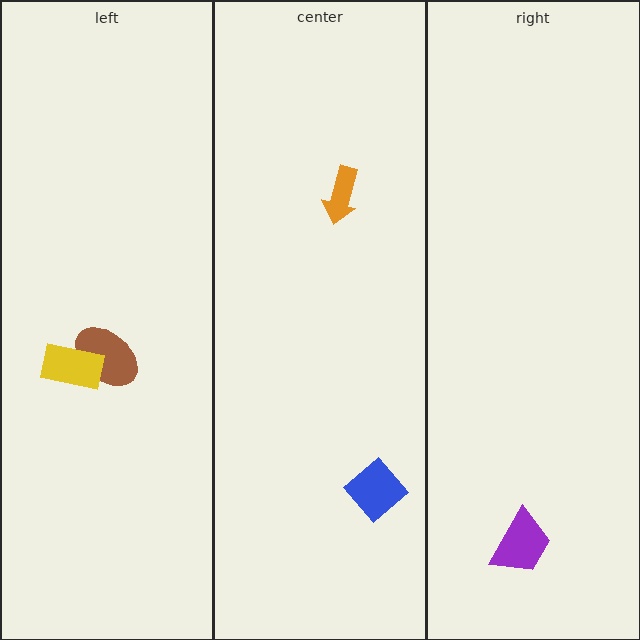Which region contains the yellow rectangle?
The left region.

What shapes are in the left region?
The brown ellipse, the yellow rectangle.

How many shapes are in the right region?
1.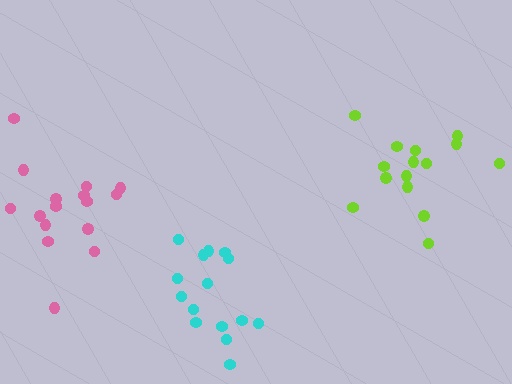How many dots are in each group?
Group 1: 16 dots, Group 2: 15 dots, Group 3: 15 dots (46 total).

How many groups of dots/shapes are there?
There are 3 groups.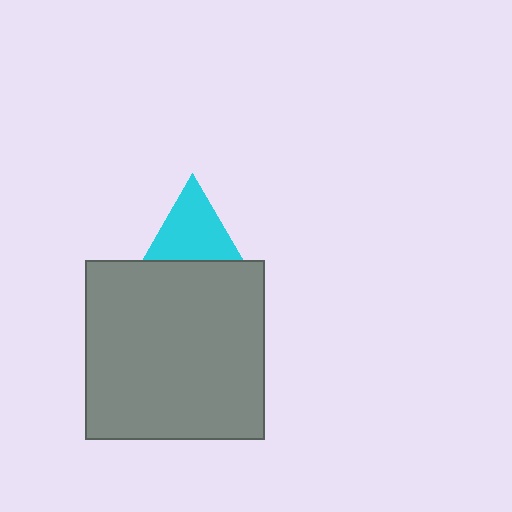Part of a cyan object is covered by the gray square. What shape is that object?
It is a triangle.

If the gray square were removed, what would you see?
You would see the complete cyan triangle.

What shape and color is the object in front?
The object in front is a gray square.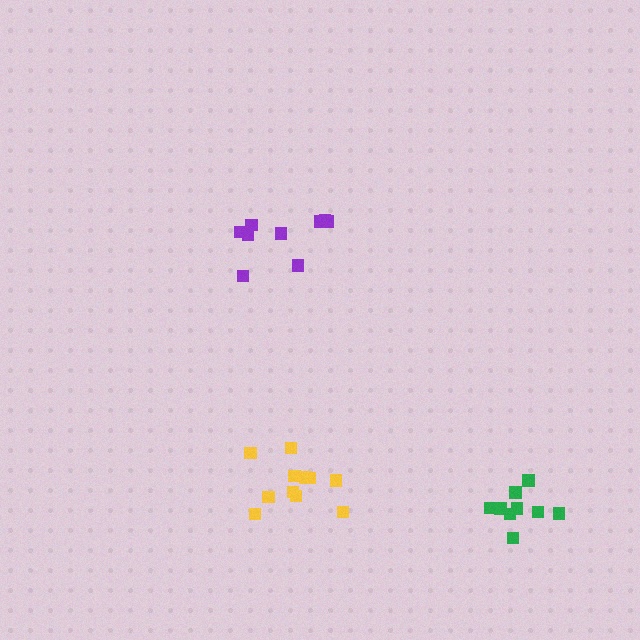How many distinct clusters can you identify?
There are 3 distinct clusters.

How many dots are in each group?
Group 1: 9 dots, Group 2: 11 dots, Group 3: 9 dots (29 total).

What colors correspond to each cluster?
The clusters are colored: purple, yellow, green.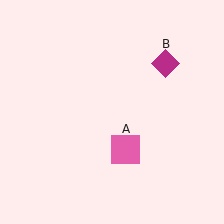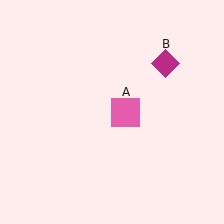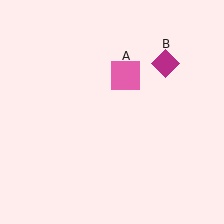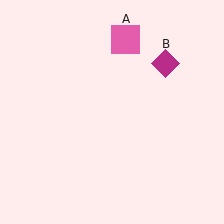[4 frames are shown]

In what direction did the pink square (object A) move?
The pink square (object A) moved up.